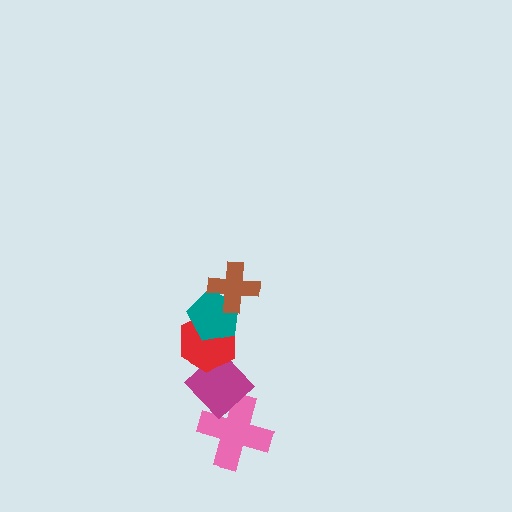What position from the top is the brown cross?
The brown cross is 1st from the top.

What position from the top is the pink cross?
The pink cross is 5th from the top.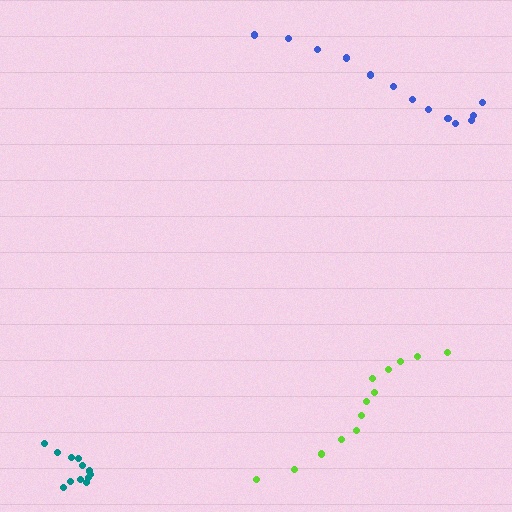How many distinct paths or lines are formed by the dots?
There are 3 distinct paths.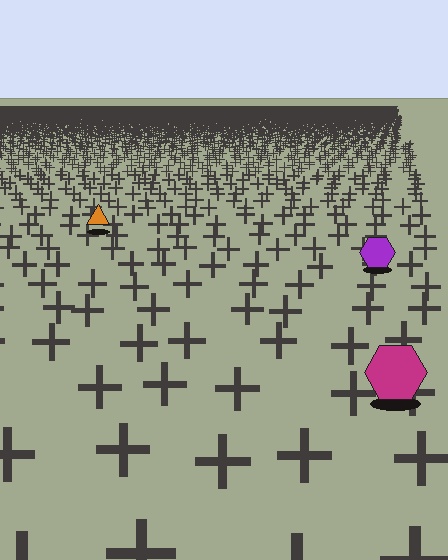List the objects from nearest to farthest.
From nearest to farthest: the magenta hexagon, the purple hexagon, the orange triangle.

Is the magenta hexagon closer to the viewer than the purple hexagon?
Yes. The magenta hexagon is closer — you can tell from the texture gradient: the ground texture is coarser near it.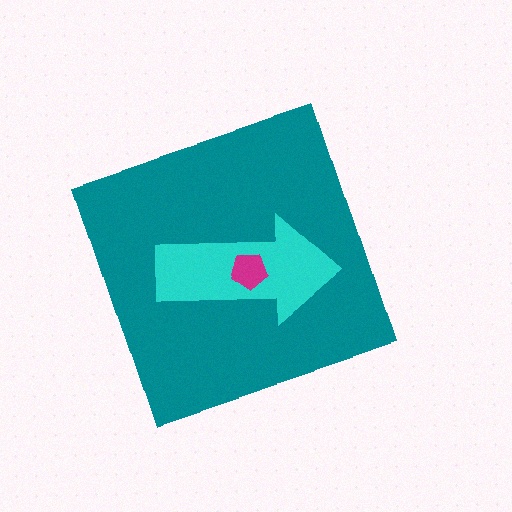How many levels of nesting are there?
3.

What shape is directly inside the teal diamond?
The cyan arrow.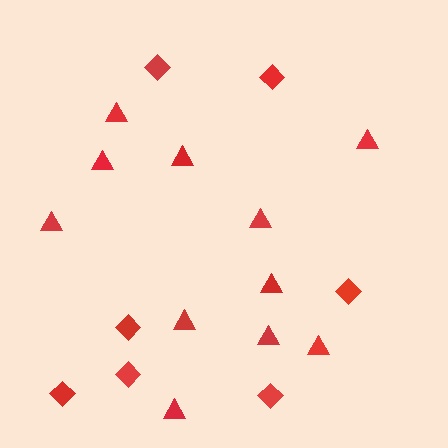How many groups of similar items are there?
There are 2 groups: one group of diamonds (7) and one group of triangles (11).